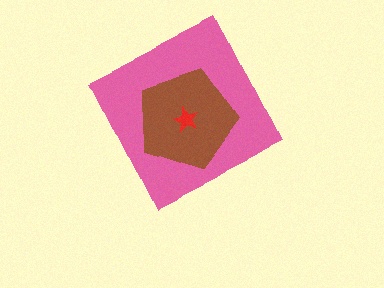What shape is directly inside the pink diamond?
The brown pentagon.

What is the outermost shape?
The pink diamond.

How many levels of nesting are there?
3.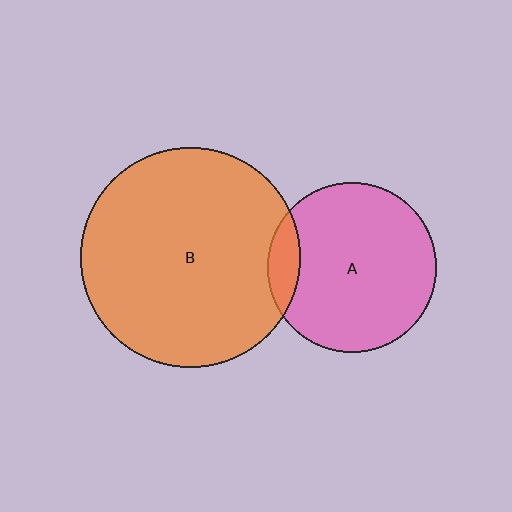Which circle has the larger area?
Circle B (orange).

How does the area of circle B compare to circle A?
Approximately 1.7 times.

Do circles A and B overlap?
Yes.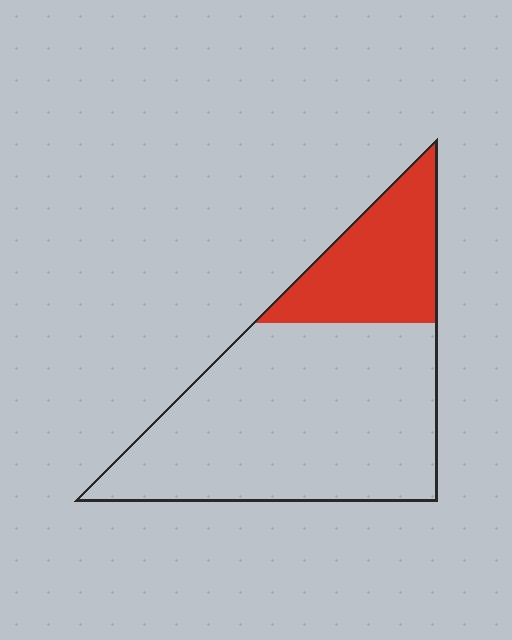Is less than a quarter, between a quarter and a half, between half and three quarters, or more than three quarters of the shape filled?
Between a quarter and a half.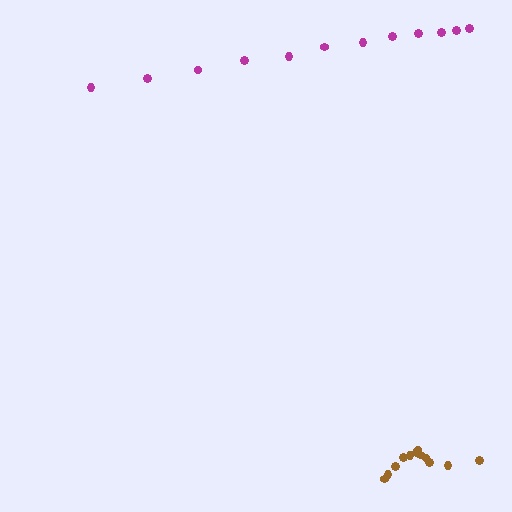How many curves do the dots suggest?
There are 2 distinct paths.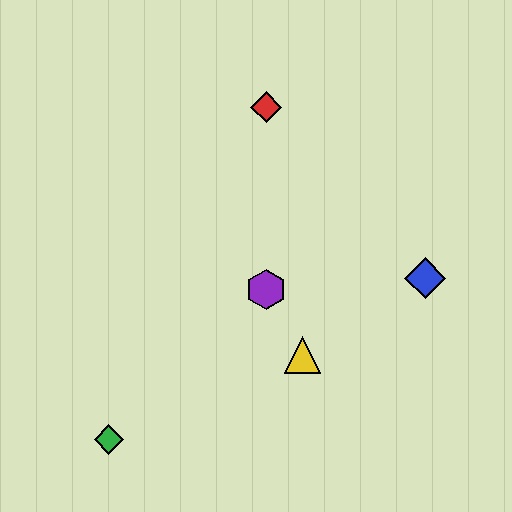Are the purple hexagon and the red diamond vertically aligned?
Yes, both are at x≈266.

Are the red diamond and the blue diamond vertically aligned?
No, the red diamond is at x≈266 and the blue diamond is at x≈425.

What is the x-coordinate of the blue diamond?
The blue diamond is at x≈425.